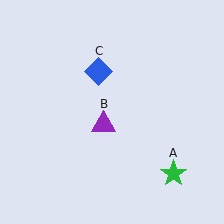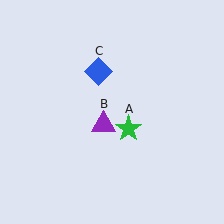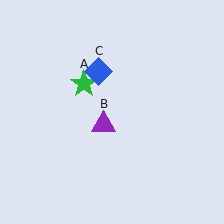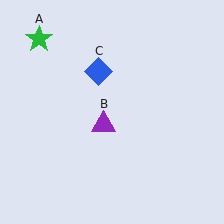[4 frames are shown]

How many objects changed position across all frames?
1 object changed position: green star (object A).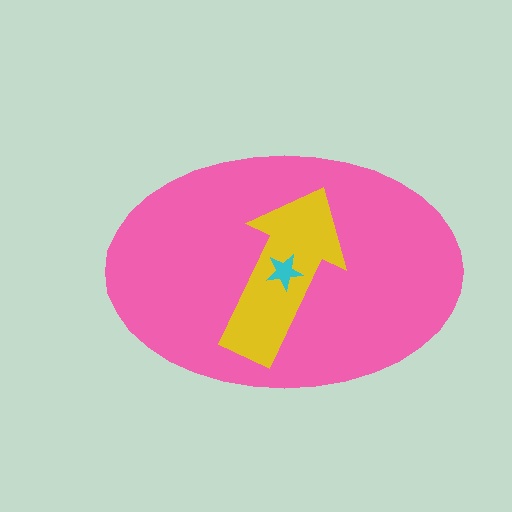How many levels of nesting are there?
3.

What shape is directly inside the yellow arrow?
The cyan star.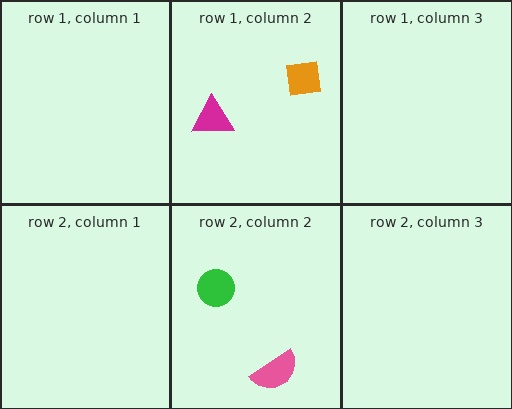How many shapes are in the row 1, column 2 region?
2.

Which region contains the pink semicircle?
The row 2, column 2 region.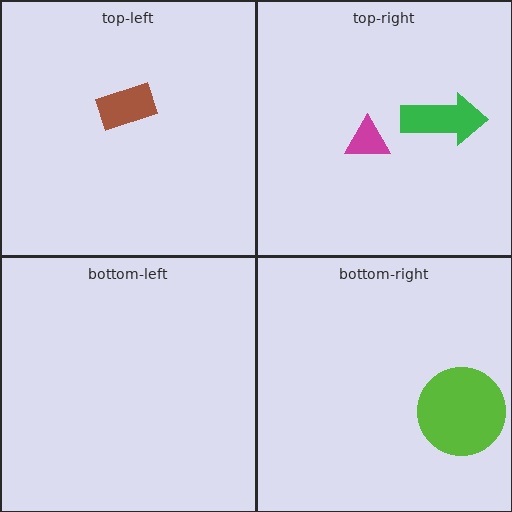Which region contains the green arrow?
The top-right region.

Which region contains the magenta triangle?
The top-right region.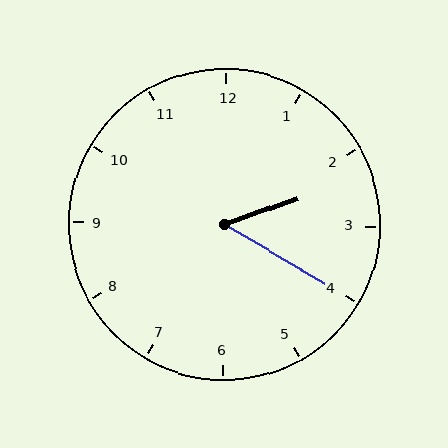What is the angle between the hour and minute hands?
Approximately 50 degrees.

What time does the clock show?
2:20.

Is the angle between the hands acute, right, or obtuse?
It is acute.